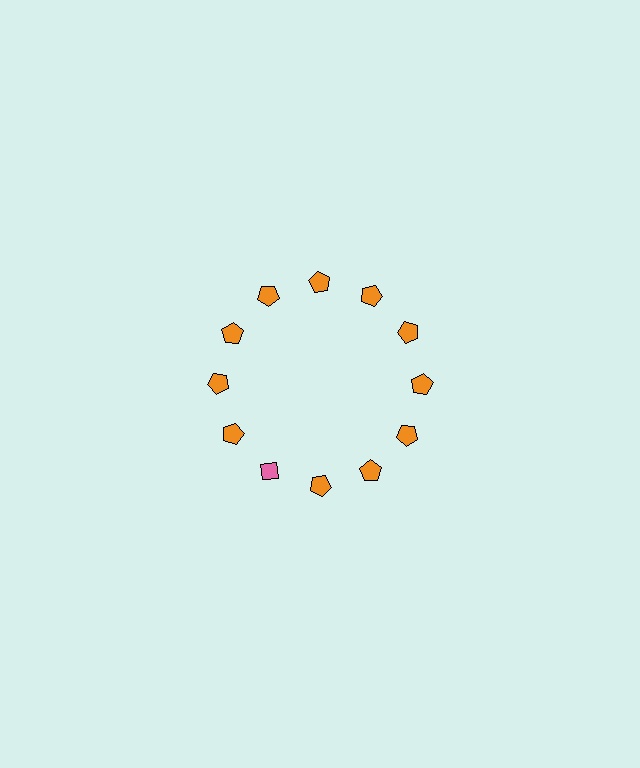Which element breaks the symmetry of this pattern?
The pink diamond at roughly the 7 o'clock position breaks the symmetry. All other shapes are orange pentagons.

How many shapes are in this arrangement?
There are 12 shapes arranged in a ring pattern.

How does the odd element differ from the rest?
It differs in both color (pink instead of orange) and shape (diamond instead of pentagon).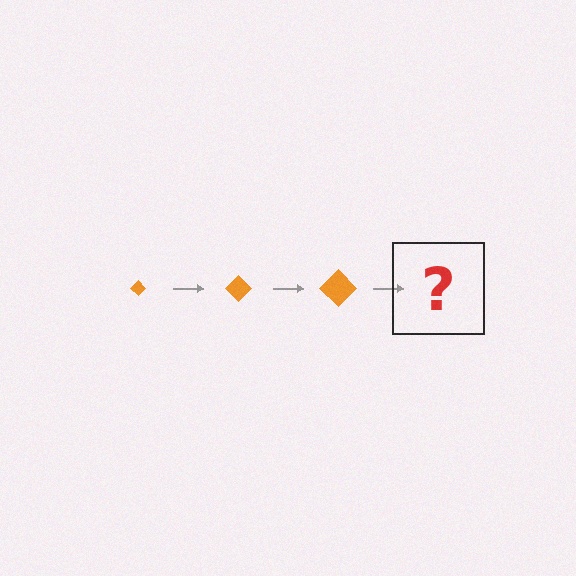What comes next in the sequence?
The next element should be an orange diamond, larger than the previous one.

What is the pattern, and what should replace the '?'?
The pattern is that the diamond gets progressively larger each step. The '?' should be an orange diamond, larger than the previous one.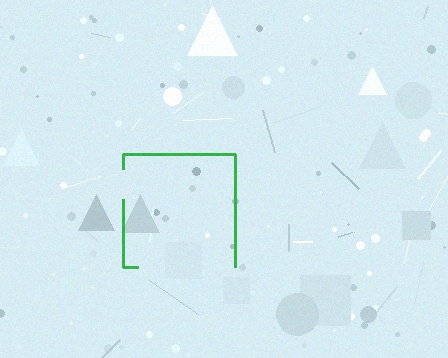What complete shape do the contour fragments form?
The contour fragments form a square.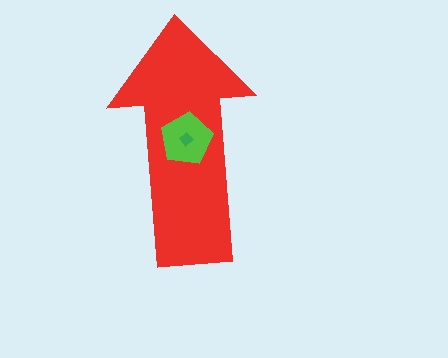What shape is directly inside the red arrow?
The lime pentagon.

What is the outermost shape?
The red arrow.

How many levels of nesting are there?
3.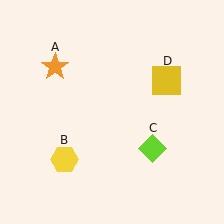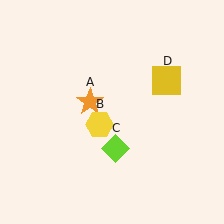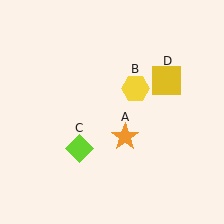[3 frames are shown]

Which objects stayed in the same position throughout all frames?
Yellow square (object D) remained stationary.